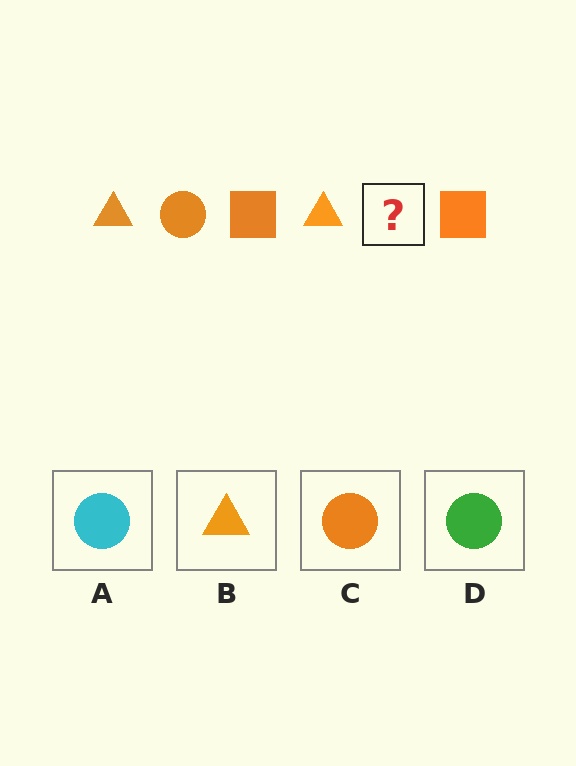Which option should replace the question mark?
Option C.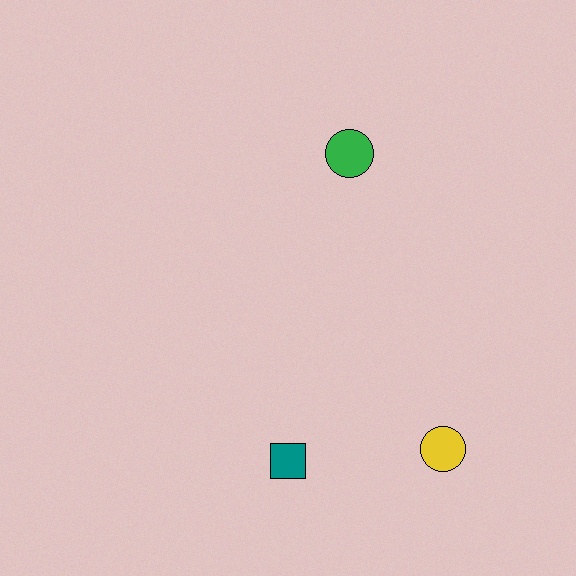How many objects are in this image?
There are 3 objects.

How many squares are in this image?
There is 1 square.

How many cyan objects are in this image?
There are no cyan objects.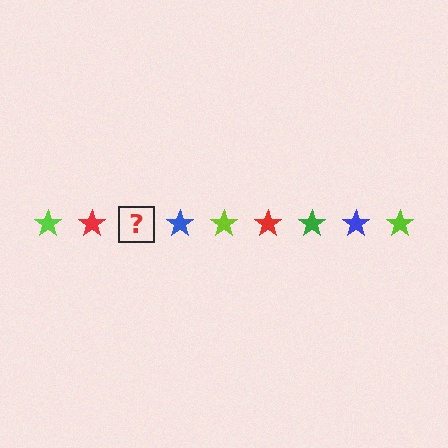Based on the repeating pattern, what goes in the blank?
The blank should be a green star.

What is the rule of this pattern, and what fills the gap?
The rule is that the pattern cycles through lime, red, green, blue stars. The gap should be filled with a green star.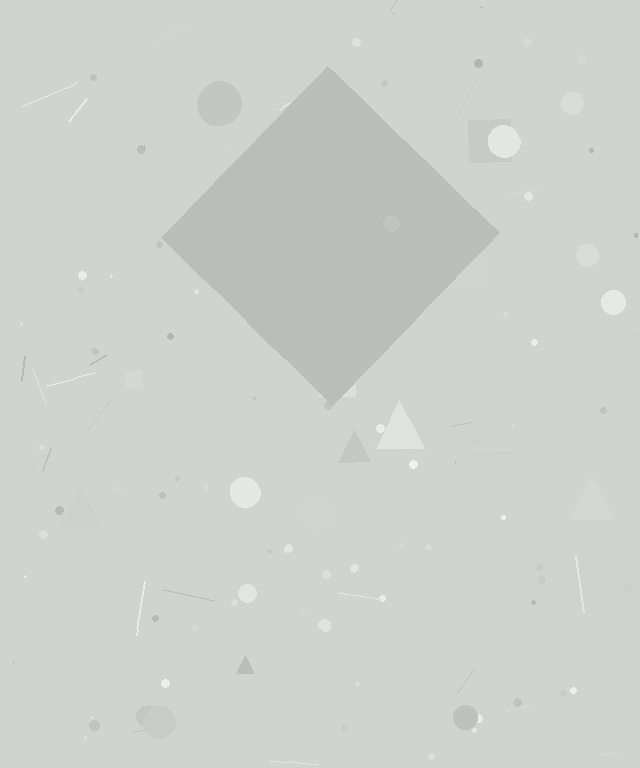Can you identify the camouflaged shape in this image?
The camouflaged shape is a diamond.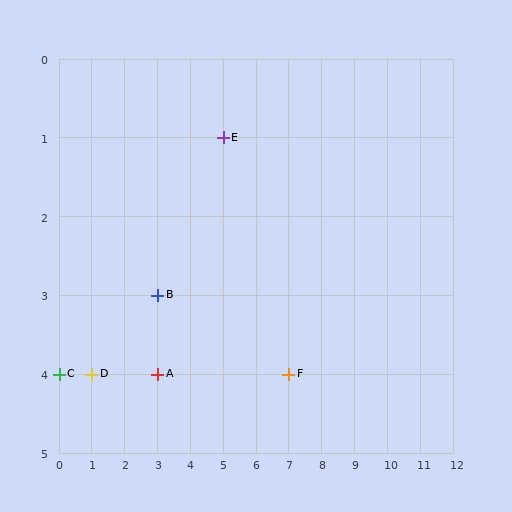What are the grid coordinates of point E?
Point E is at grid coordinates (5, 1).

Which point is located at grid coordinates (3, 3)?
Point B is at (3, 3).